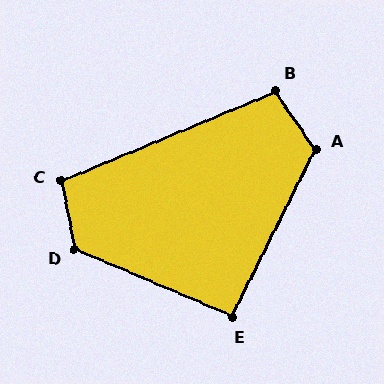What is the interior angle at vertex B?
Approximately 102 degrees (obtuse).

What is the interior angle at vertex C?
Approximately 102 degrees (obtuse).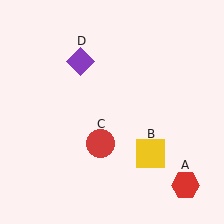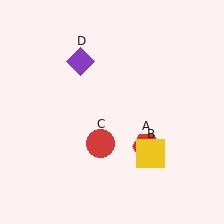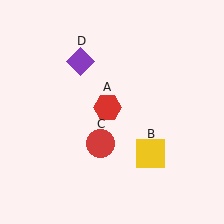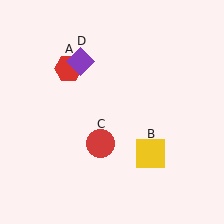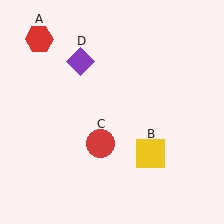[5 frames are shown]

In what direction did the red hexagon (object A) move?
The red hexagon (object A) moved up and to the left.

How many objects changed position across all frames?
1 object changed position: red hexagon (object A).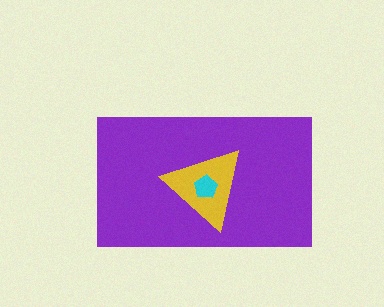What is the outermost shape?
The purple rectangle.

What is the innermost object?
The cyan pentagon.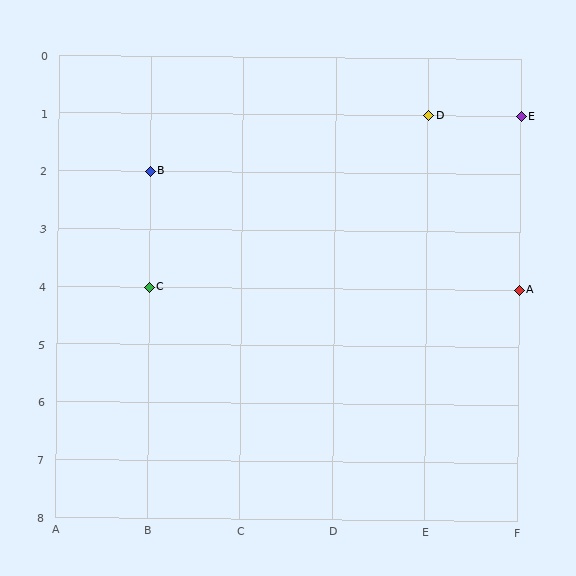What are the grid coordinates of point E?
Point E is at grid coordinates (F, 1).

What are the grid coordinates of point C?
Point C is at grid coordinates (B, 4).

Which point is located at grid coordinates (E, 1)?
Point D is at (E, 1).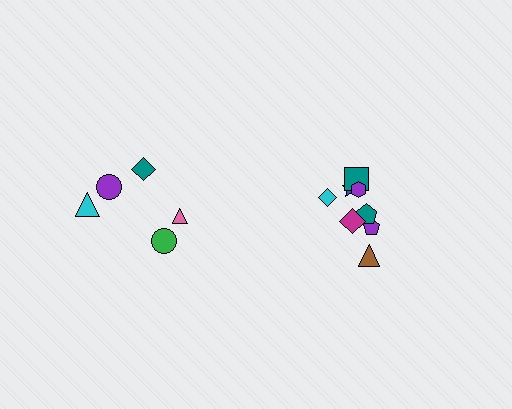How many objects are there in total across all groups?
There are 13 objects.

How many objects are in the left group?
There are 5 objects.